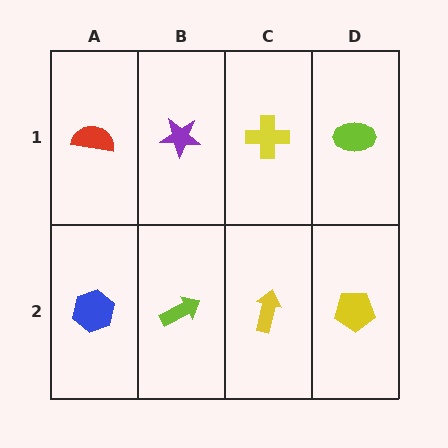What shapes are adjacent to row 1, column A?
A blue hexagon (row 2, column A), a purple star (row 1, column B).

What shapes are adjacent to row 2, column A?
A red semicircle (row 1, column A), a lime arrow (row 2, column B).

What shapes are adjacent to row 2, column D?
A lime ellipse (row 1, column D), a yellow arrow (row 2, column C).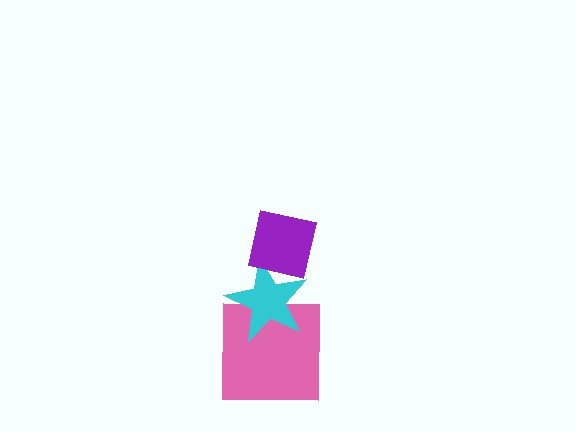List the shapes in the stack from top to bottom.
From top to bottom: the purple square, the cyan star, the pink square.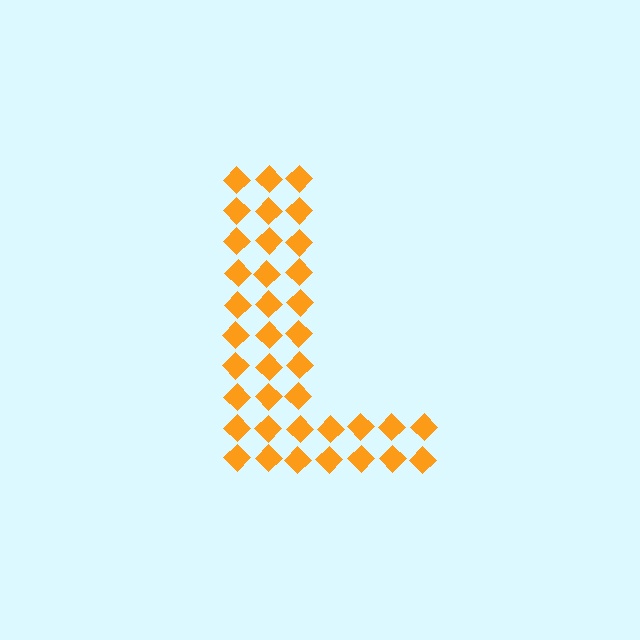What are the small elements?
The small elements are diamonds.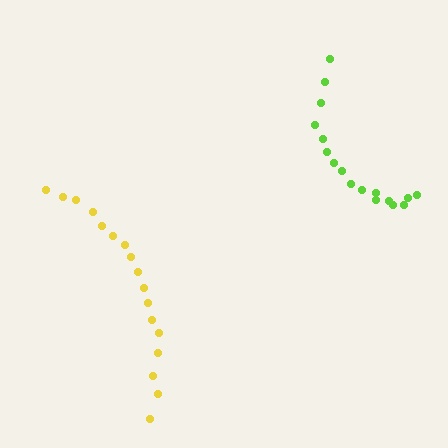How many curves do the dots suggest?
There are 2 distinct paths.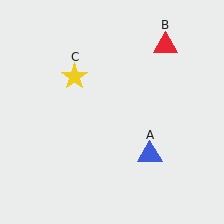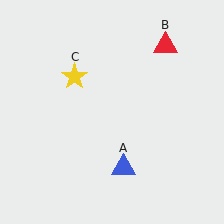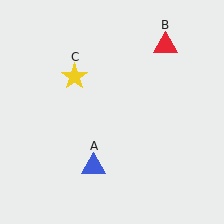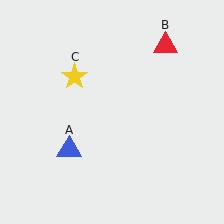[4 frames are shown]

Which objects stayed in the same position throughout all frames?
Red triangle (object B) and yellow star (object C) remained stationary.